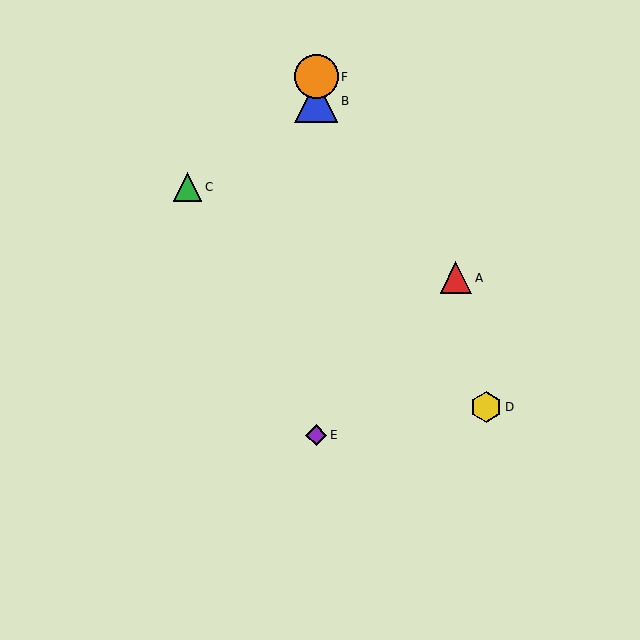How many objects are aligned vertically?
3 objects (B, E, F) are aligned vertically.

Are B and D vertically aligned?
No, B is at x≈316 and D is at x≈486.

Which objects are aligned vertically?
Objects B, E, F are aligned vertically.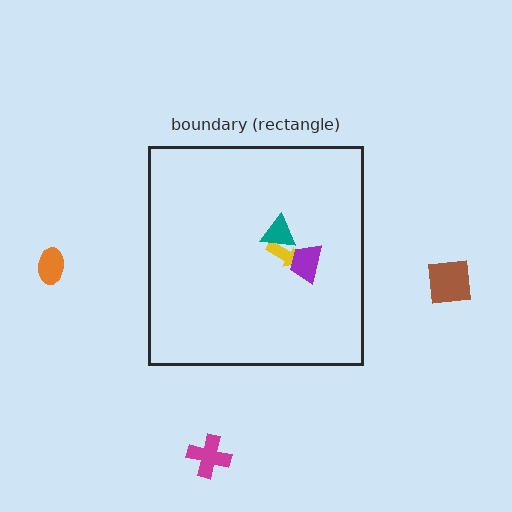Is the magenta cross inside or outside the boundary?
Outside.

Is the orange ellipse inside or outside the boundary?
Outside.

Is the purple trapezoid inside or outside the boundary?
Inside.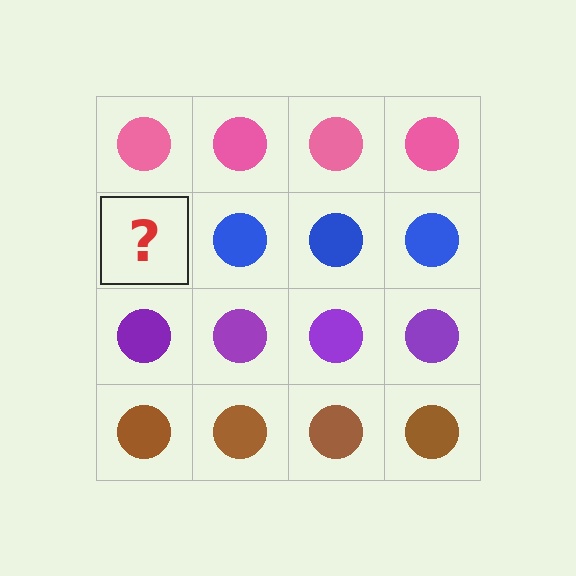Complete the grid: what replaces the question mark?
The question mark should be replaced with a blue circle.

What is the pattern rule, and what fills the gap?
The rule is that each row has a consistent color. The gap should be filled with a blue circle.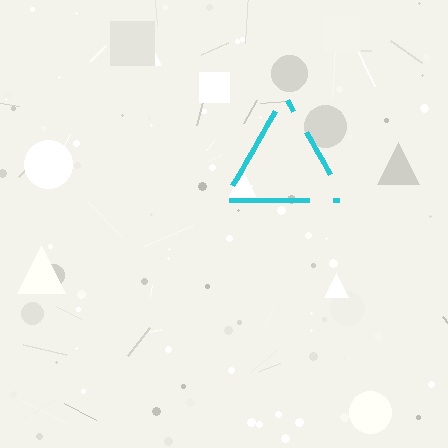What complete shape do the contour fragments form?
The contour fragments form a triangle.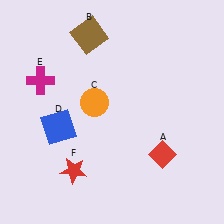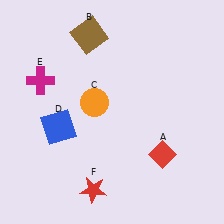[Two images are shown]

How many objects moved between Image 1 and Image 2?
1 object moved between the two images.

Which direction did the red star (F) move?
The red star (F) moved right.